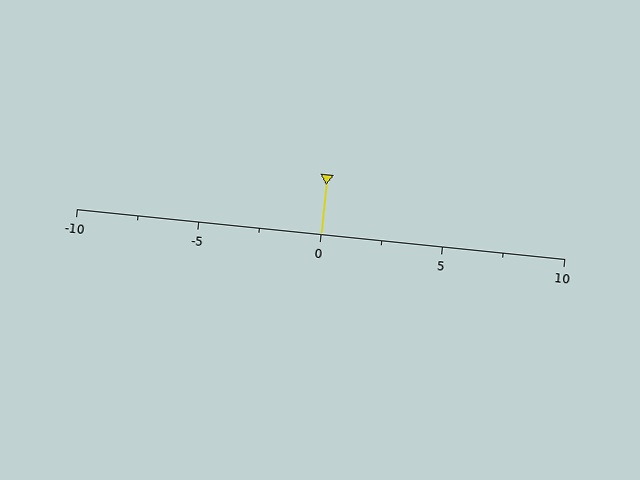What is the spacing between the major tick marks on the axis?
The major ticks are spaced 5 apart.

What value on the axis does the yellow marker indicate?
The marker indicates approximately 0.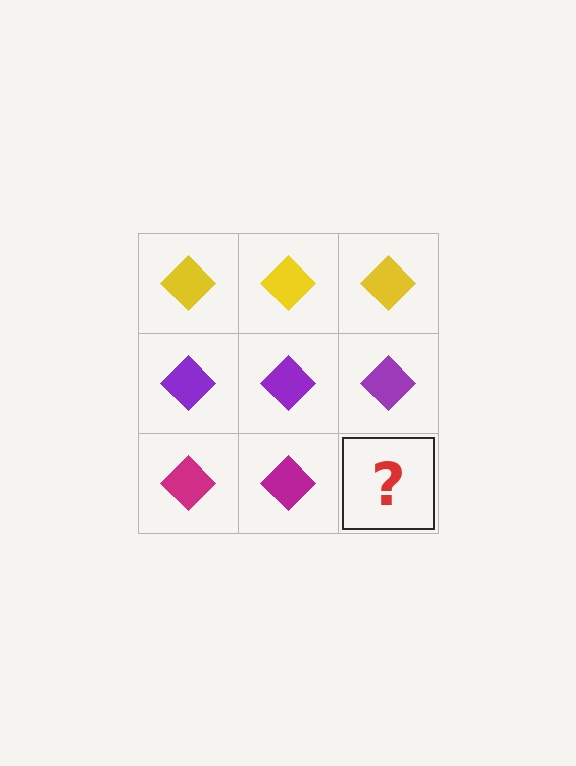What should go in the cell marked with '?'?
The missing cell should contain a magenta diamond.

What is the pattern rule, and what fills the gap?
The rule is that each row has a consistent color. The gap should be filled with a magenta diamond.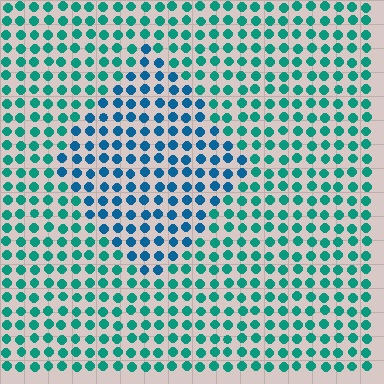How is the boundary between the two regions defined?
The boundary is defined purely by a slight shift in hue (about 34 degrees). Spacing, size, and orientation are identical on both sides.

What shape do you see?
I see a diamond.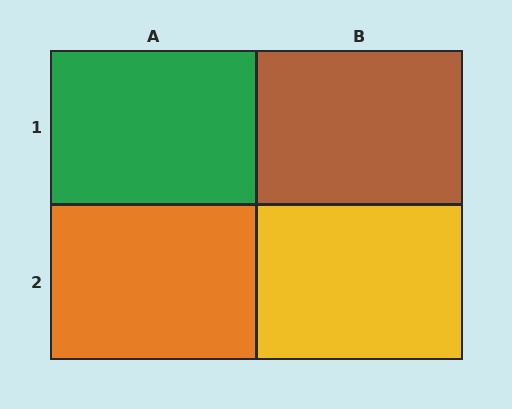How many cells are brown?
1 cell is brown.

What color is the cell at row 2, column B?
Yellow.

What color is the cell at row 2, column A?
Orange.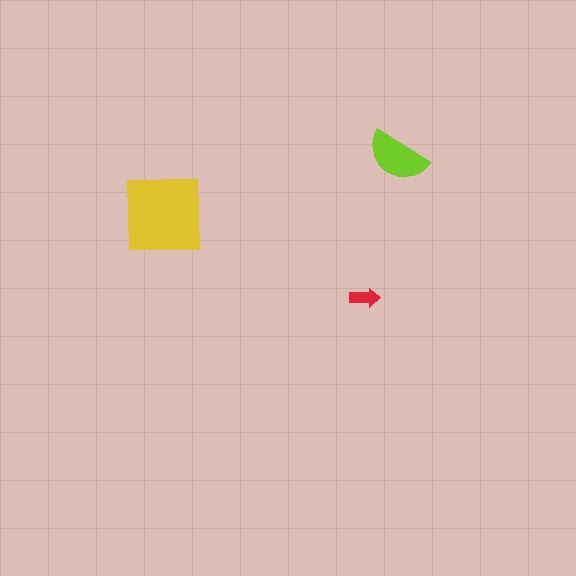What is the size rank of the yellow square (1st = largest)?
1st.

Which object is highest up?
The lime semicircle is topmost.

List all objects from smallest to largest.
The red arrow, the lime semicircle, the yellow square.